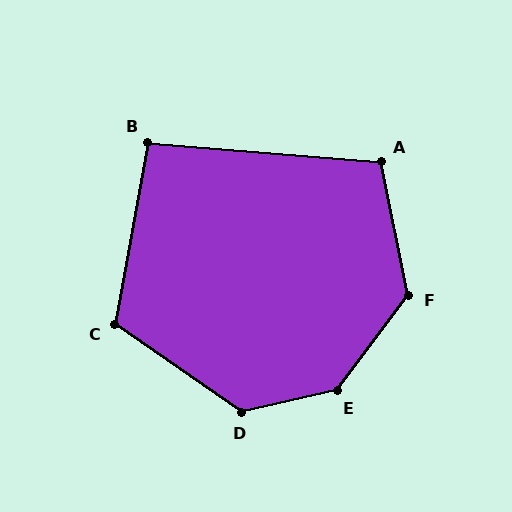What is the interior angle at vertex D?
Approximately 132 degrees (obtuse).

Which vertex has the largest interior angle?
E, at approximately 140 degrees.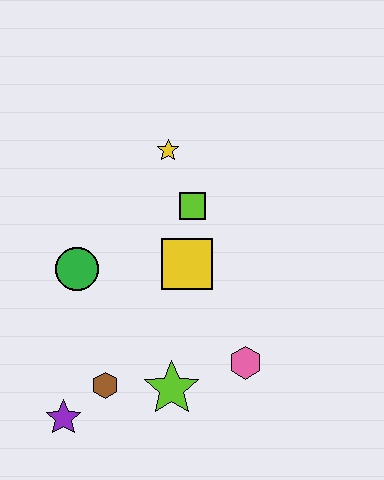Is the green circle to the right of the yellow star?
No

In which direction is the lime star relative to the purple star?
The lime star is to the right of the purple star.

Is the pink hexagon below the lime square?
Yes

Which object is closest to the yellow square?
The lime square is closest to the yellow square.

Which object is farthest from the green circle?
The pink hexagon is farthest from the green circle.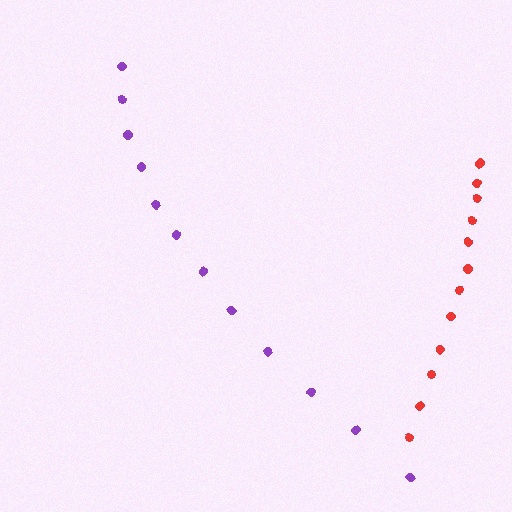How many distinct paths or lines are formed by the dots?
There are 2 distinct paths.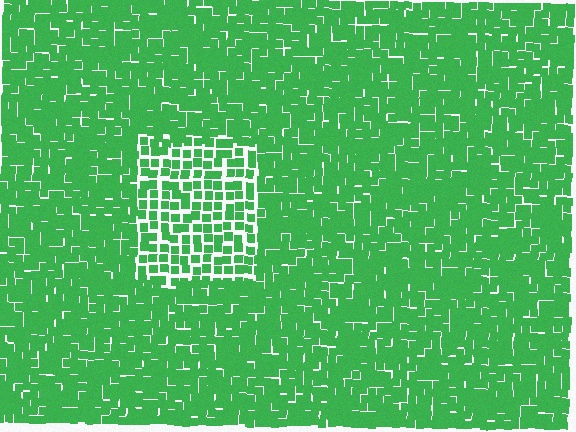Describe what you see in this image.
The image contains small green elements arranged at two different densities. A rectangle-shaped region is visible where the elements are less densely packed than the surrounding area.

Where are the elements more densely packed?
The elements are more densely packed outside the rectangle boundary.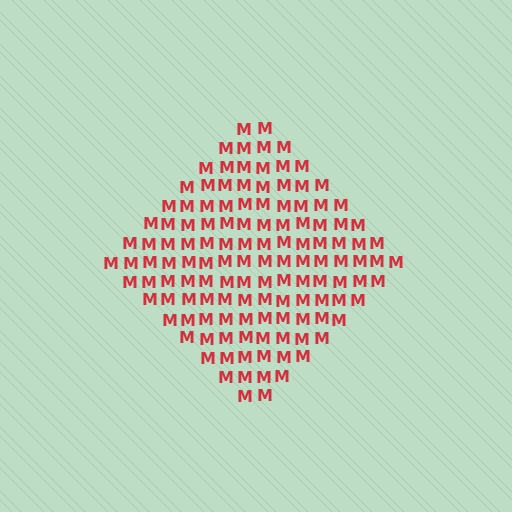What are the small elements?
The small elements are letter M's.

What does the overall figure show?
The overall figure shows a diamond.